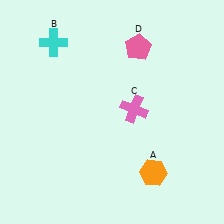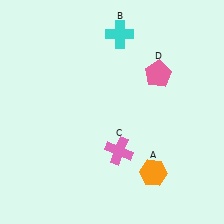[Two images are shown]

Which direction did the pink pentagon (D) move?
The pink pentagon (D) moved down.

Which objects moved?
The objects that moved are: the cyan cross (B), the pink cross (C), the pink pentagon (D).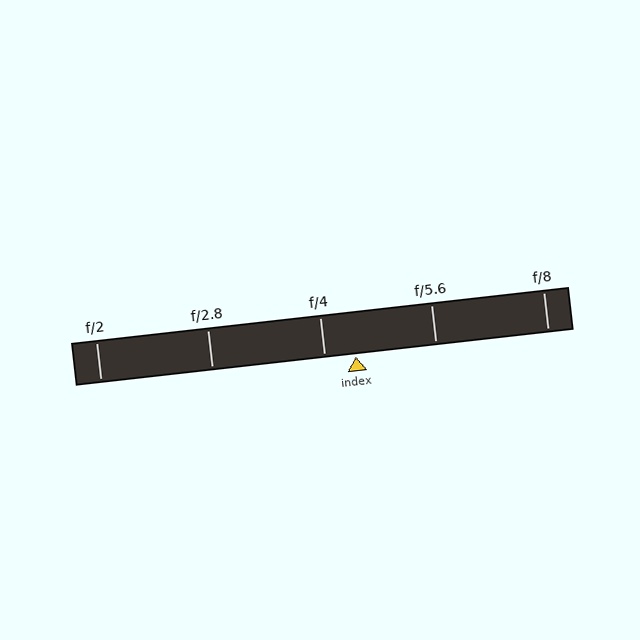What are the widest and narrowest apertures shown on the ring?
The widest aperture shown is f/2 and the narrowest is f/8.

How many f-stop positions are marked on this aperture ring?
There are 5 f-stop positions marked.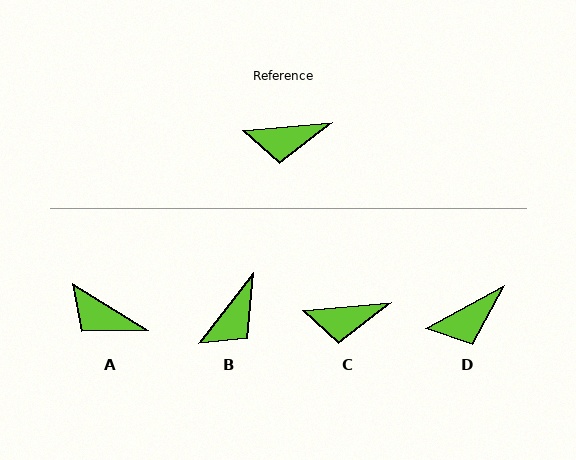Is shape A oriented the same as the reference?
No, it is off by about 37 degrees.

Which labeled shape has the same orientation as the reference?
C.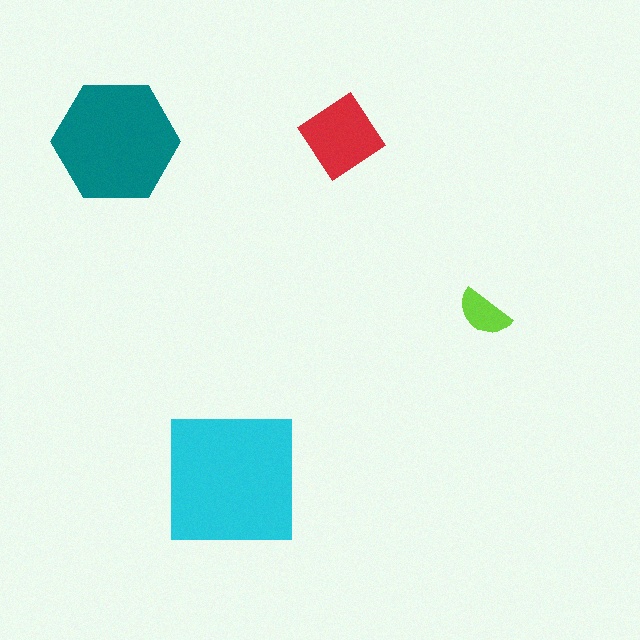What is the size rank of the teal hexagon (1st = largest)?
2nd.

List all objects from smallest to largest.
The lime semicircle, the red diamond, the teal hexagon, the cyan square.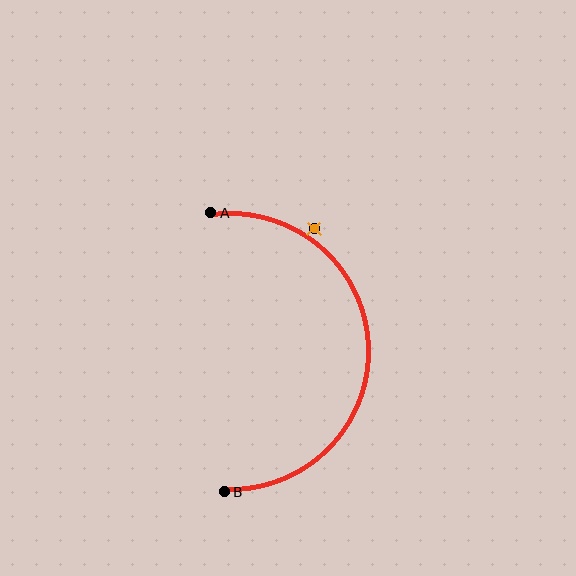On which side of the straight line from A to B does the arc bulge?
The arc bulges to the right of the straight line connecting A and B.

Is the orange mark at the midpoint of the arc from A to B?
No — the orange mark does not lie on the arc at all. It sits slightly outside the curve.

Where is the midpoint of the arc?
The arc midpoint is the point on the curve farthest from the straight line joining A and B. It sits to the right of that line.